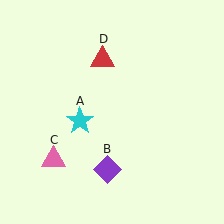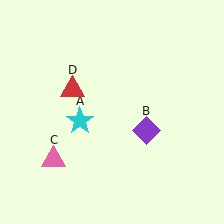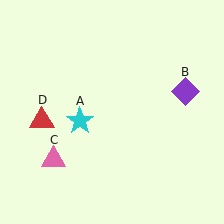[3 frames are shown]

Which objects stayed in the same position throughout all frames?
Cyan star (object A) and pink triangle (object C) remained stationary.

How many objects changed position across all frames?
2 objects changed position: purple diamond (object B), red triangle (object D).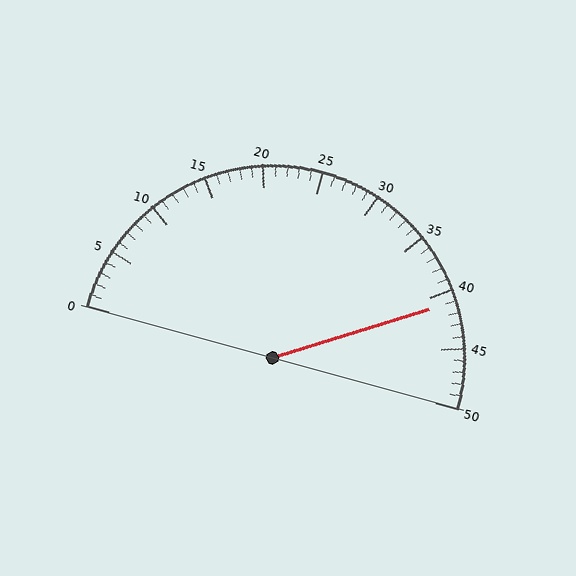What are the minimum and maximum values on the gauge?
The gauge ranges from 0 to 50.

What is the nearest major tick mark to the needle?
The nearest major tick mark is 40.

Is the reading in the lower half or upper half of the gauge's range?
The reading is in the upper half of the range (0 to 50).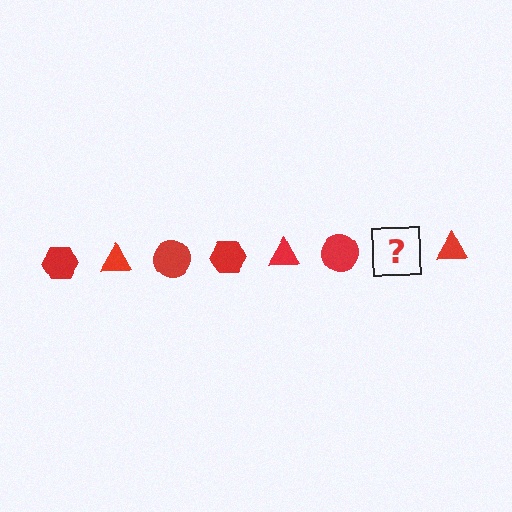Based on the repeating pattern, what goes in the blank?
The blank should be a red hexagon.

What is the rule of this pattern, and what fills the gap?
The rule is that the pattern cycles through hexagon, triangle, circle shapes in red. The gap should be filled with a red hexagon.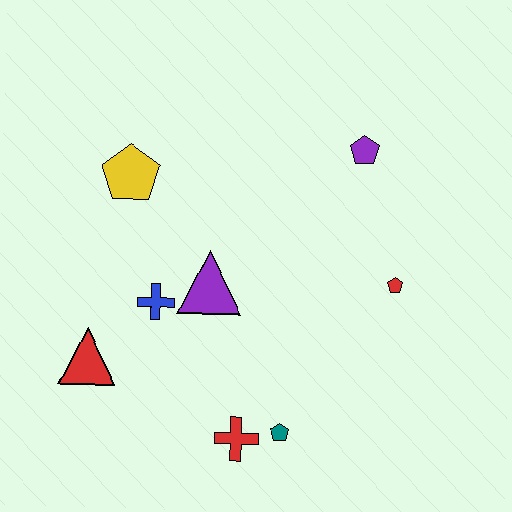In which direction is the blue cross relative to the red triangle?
The blue cross is to the right of the red triangle.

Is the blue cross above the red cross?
Yes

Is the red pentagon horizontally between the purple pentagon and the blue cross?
No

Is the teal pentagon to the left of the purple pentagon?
Yes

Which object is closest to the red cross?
The teal pentagon is closest to the red cross.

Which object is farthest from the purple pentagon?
The red triangle is farthest from the purple pentagon.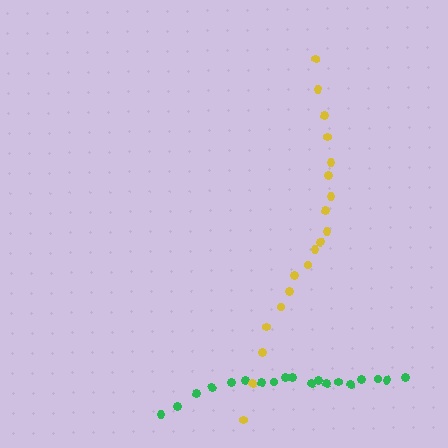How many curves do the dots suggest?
There are 2 distinct paths.